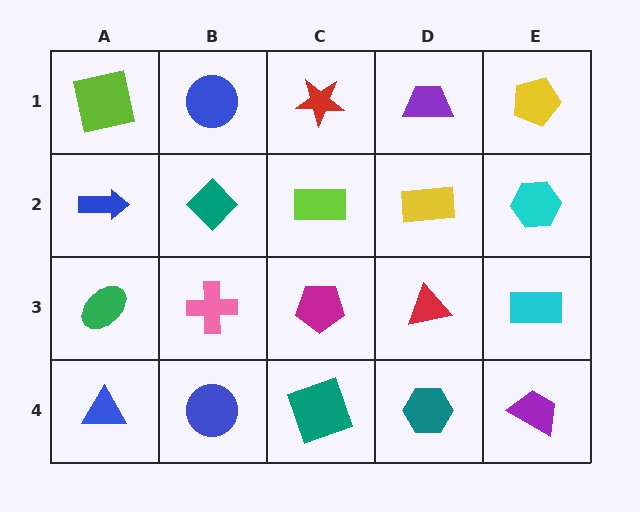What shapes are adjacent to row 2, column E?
A yellow pentagon (row 1, column E), a cyan rectangle (row 3, column E), a yellow rectangle (row 2, column D).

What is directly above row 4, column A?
A green ellipse.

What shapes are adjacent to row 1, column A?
A blue arrow (row 2, column A), a blue circle (row 1, column B).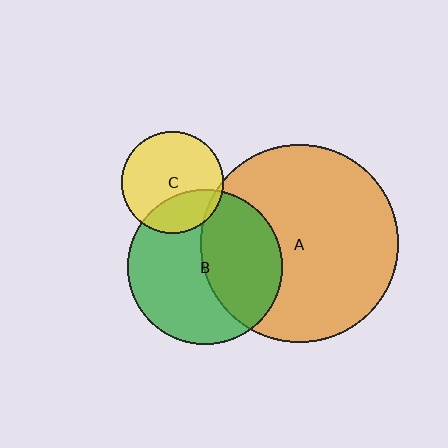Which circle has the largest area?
Circle A (orange).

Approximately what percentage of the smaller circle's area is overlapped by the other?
Approximately 5%.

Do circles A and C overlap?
Yes.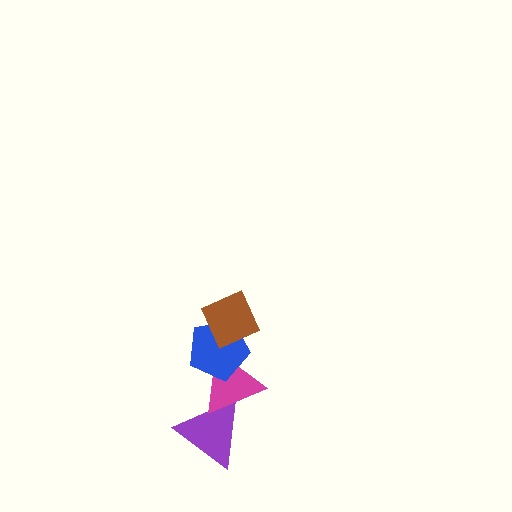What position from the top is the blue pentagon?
The blue pentagon is 2nd from the top.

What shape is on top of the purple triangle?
The magenta triangle is on top of the purple triangle.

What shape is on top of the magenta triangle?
The blue pentagon is on top of the magenta triangle.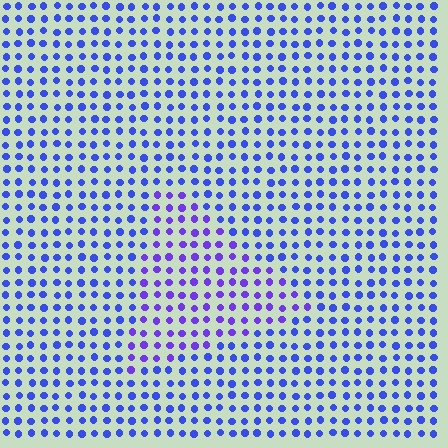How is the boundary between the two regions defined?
The boundary is defined purely by a slight shift in hue (about 29 degrees). Spacing, size, and orientation are identical on both sides.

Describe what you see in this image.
The image is filled with small blue elements in a uniform arrangement. A triangle-shaped region is visible where the elements are tinted to a slightly different hue, forming a subtle color boundary.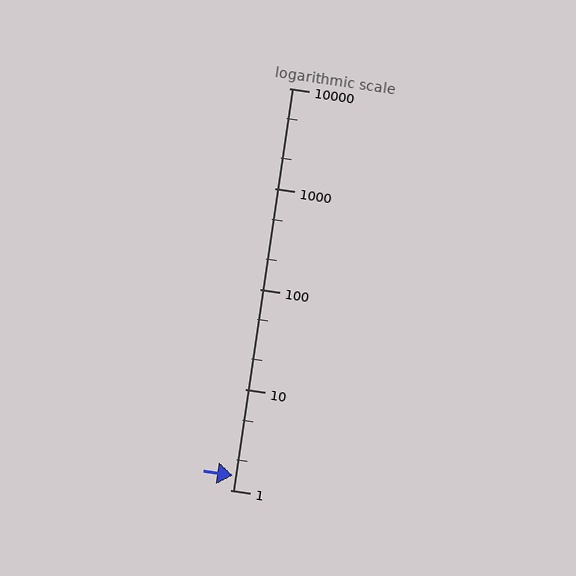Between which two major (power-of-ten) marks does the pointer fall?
The pointer is between 1 and 10.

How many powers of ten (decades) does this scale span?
The scale spans 4 decades, from 1 to 10000.